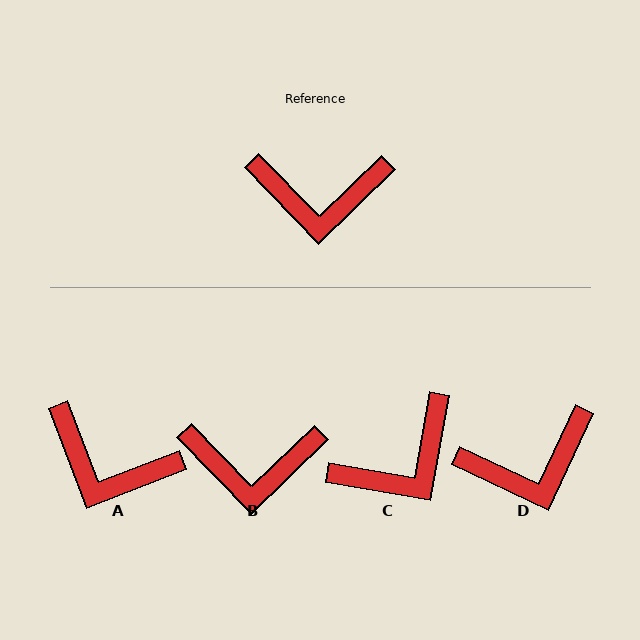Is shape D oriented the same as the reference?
No, it is off by about 21 degrees.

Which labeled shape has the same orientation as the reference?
B.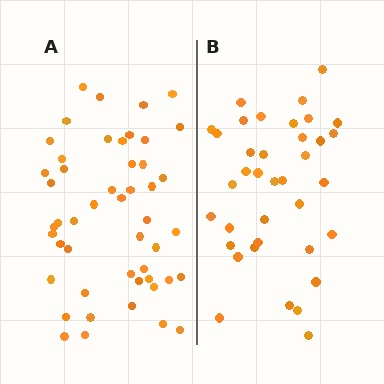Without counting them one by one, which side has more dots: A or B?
Region A (the left region) has more dots.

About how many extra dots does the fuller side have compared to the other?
Region A has roughly 12 or so more dots than region B.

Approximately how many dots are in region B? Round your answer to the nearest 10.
About 40 dots. (The exact count is 37, which rounds to 40.)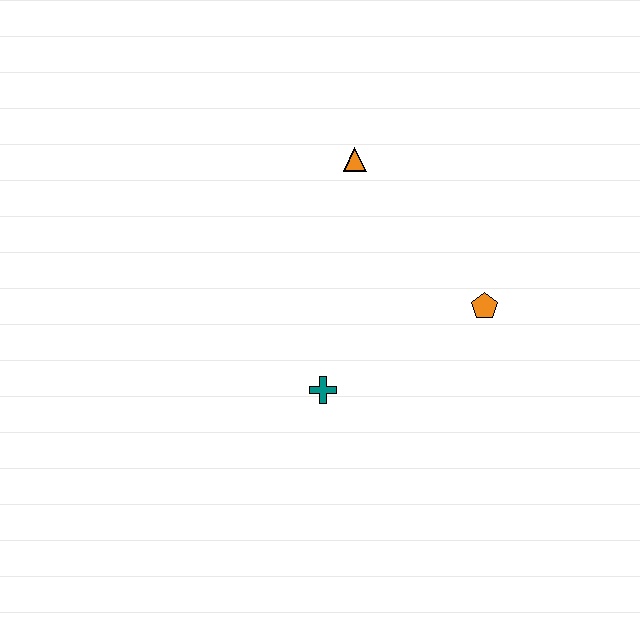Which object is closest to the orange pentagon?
The teal cross is closest to the orange pentagon.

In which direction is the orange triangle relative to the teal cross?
The orange triangle is above the teal cross.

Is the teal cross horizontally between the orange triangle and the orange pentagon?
No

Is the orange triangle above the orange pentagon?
Yes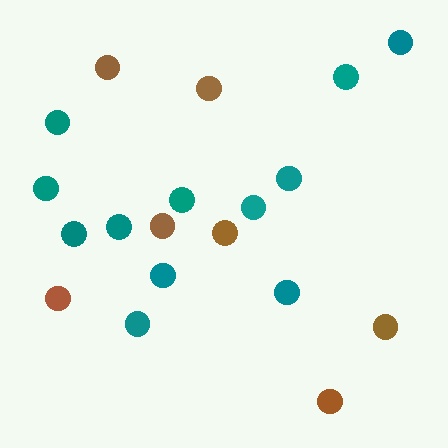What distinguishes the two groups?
There are 2 groups: one group of teal circles (12) and one group of brown circles (7).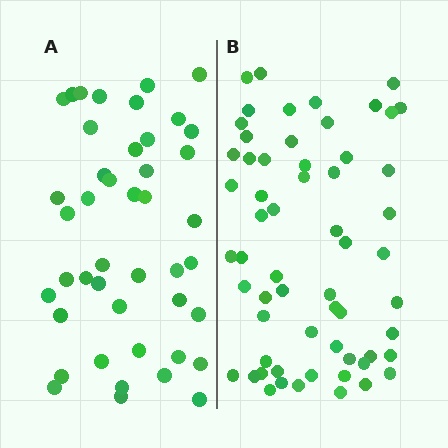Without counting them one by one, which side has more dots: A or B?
Region B (the right region) has more dots.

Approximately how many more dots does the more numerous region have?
Region B has approximately 15 more dots than region A.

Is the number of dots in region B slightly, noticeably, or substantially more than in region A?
Region B has noticeably more, but not dramatically so. The ratio is roughly 1.4 to 1.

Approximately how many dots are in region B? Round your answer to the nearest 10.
About 60 dots.